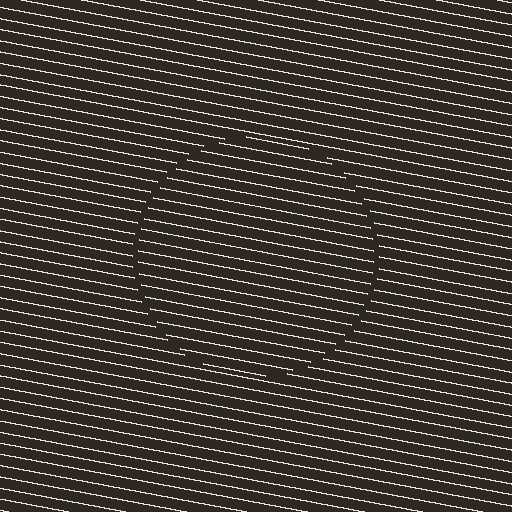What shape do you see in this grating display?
An illusory circle. The interior of the shape contains the same grating, shifted by half a period — the contour is defined by the phase discontinuity where line-ends from the inner and outer gratings abut.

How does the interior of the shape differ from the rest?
The interior of the shape contains the same grating, shifted by half a period — the contour is defined by the phase discontinuity where line-ends from the inner and outer gratings abut.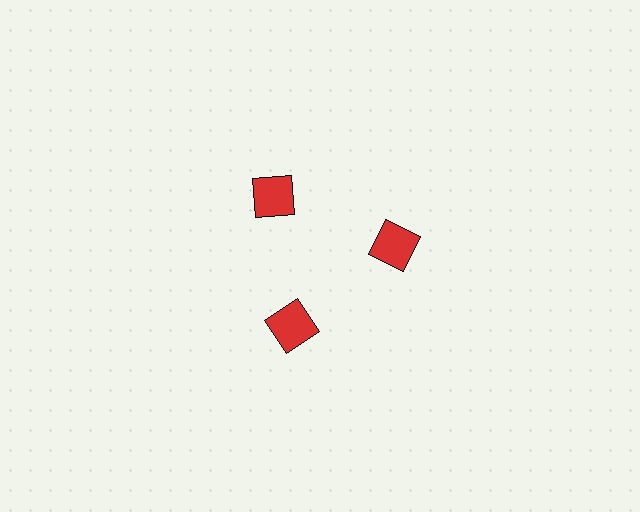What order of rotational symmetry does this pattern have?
This pattern has 3-fold rotational symmetry.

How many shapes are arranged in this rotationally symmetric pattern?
There are 3 shapes, arranged in 3 groups of 1.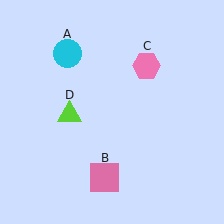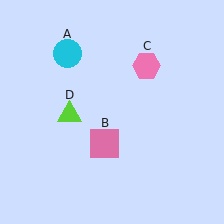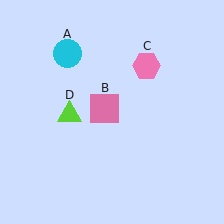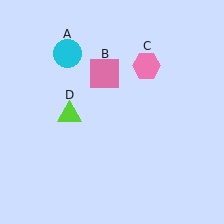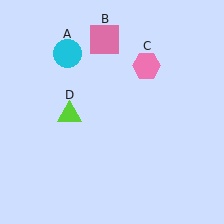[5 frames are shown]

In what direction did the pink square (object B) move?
The pink square (object B) moved up.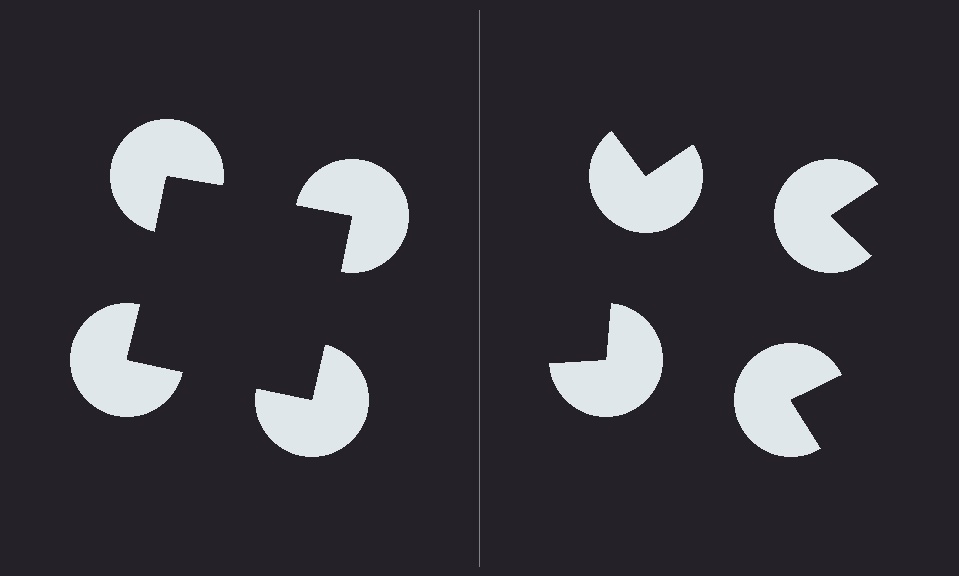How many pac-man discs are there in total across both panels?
8 — 4 on each side.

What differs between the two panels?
The pac-man discs are positioned identically on both sides; only the wedge orientations differ. On the left they align to a square; on the right they are misaligned.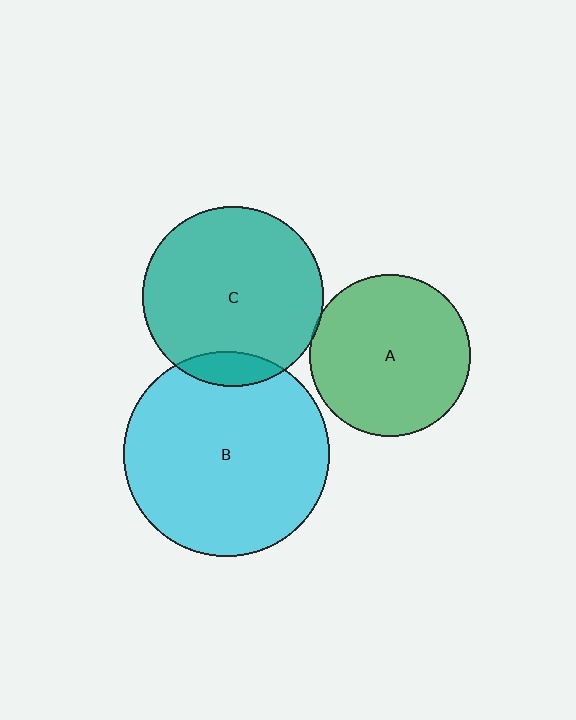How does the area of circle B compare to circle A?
Approximately 1.6 times.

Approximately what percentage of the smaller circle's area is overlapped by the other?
Approximately 10%.